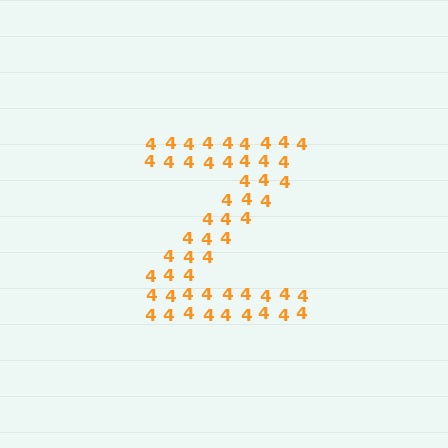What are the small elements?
The small elements are digit 4's.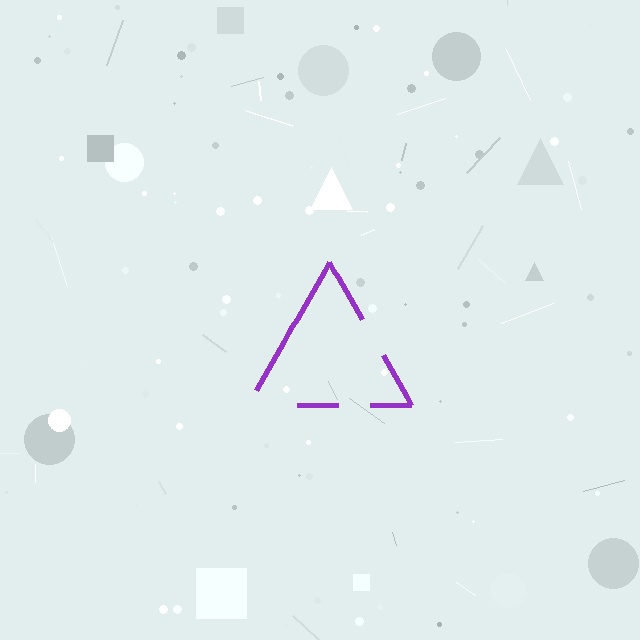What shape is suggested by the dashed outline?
The dashed outline suggests a triangle.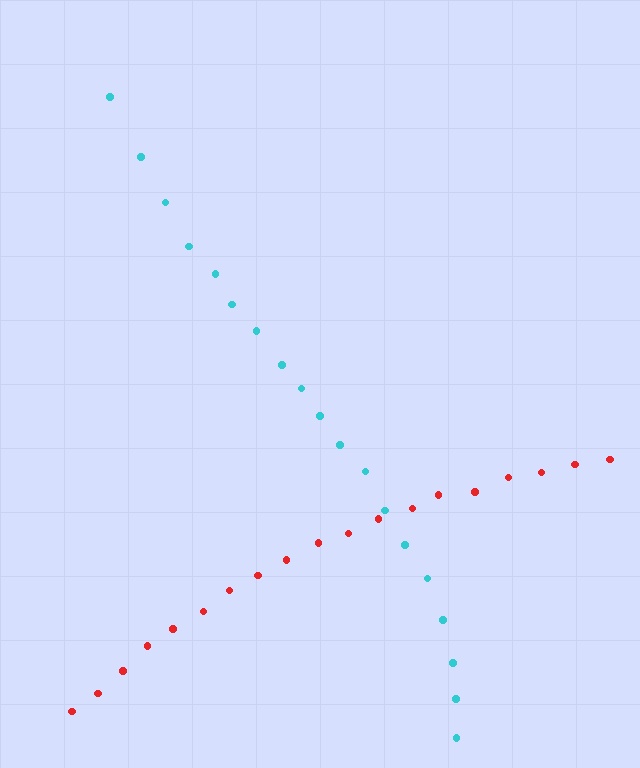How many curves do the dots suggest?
There are 2 distinct paths.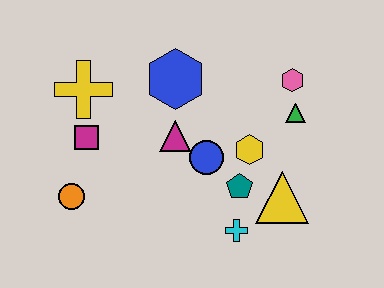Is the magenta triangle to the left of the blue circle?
Yes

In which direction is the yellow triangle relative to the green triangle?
The yellow triangle is below the green triangle.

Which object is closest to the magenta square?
The yellow cross is closest to the magenta square.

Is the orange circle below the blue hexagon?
Yes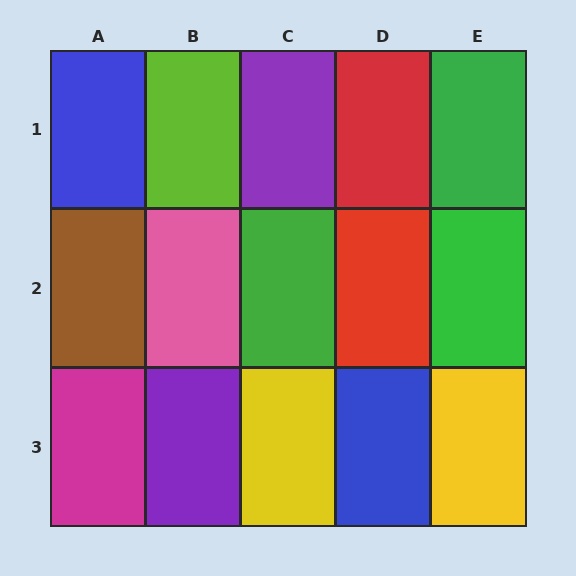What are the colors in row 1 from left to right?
Blue, lime, purple, red, green.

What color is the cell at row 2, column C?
Green.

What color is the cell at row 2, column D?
Red.